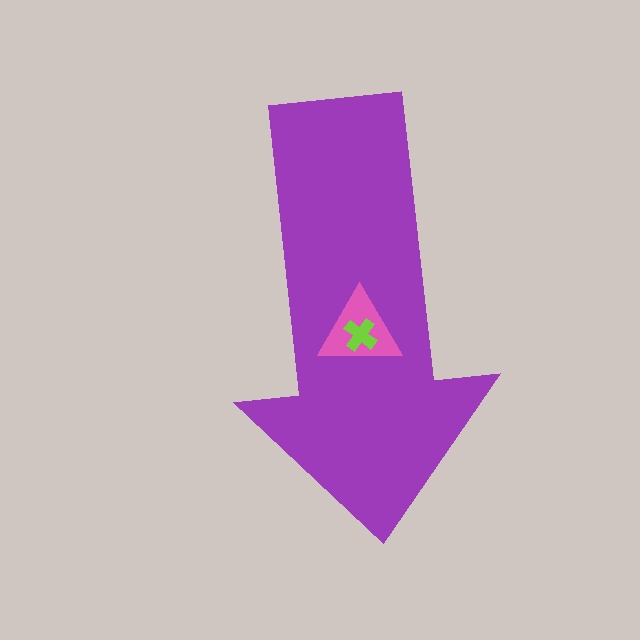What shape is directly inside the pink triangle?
The lime cross.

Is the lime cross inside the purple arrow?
Yes.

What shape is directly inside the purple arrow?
The pink triangle.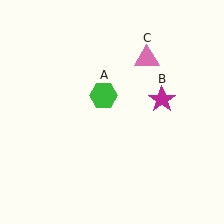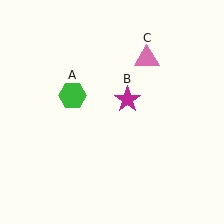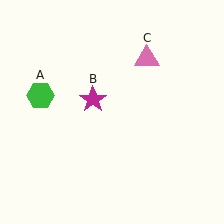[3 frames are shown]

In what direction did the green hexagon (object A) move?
The green hexagon (object A) moved left.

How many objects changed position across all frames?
2 objects changed position: green hexagon (object A), magenta star (object B).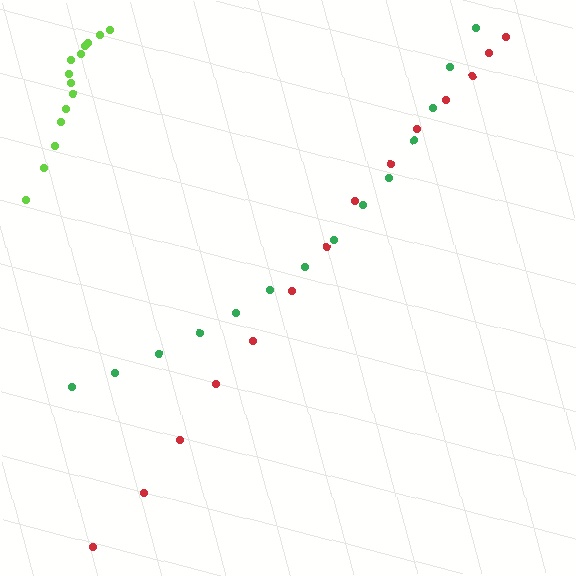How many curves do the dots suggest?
There are 3 distinct paths.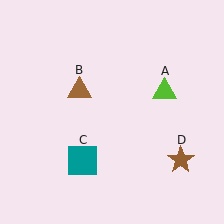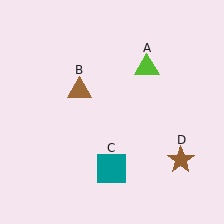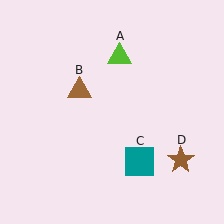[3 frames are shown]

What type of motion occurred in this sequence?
The lime triangle (object A), teal square (object C) rotated counterclockwise around the center of the scene.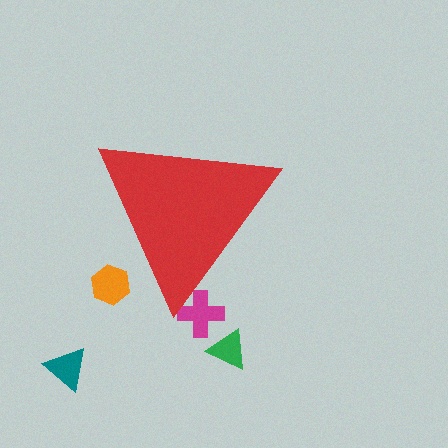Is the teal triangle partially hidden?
No, the teal triangle is fully visible.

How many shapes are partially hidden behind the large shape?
2 shapes are partially hidden.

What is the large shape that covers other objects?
A red triangle.